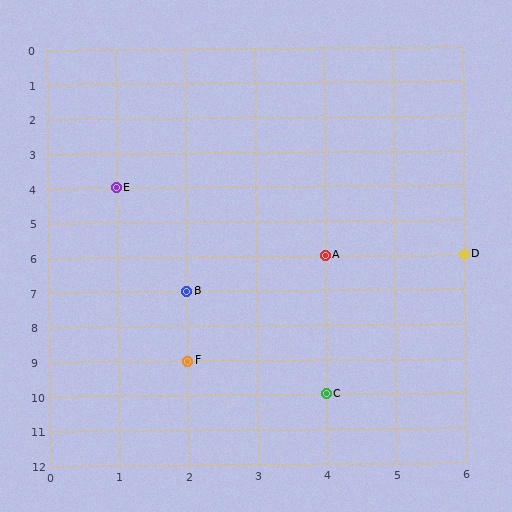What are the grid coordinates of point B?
Point B is at grid coordinates (2, 7).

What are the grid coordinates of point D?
Point D is at grid coordinates (6, 6).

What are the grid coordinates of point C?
Point C is at grid coordinates (4, 10).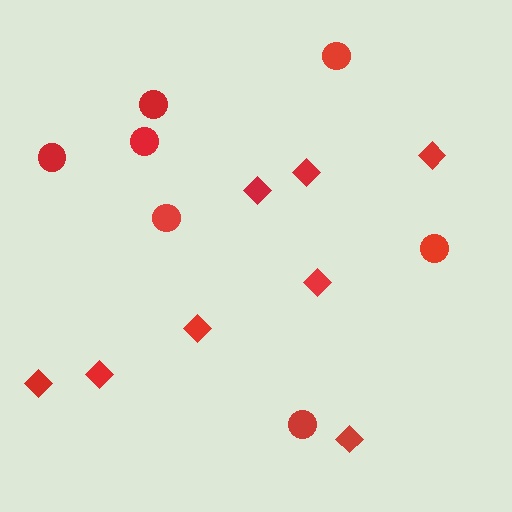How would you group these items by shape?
There are 2 groups: one group of circles (7) and one group of diamonds (8).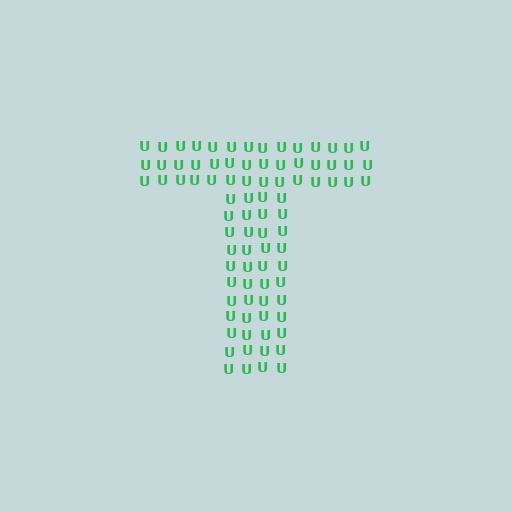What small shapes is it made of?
It is made of small letter U's.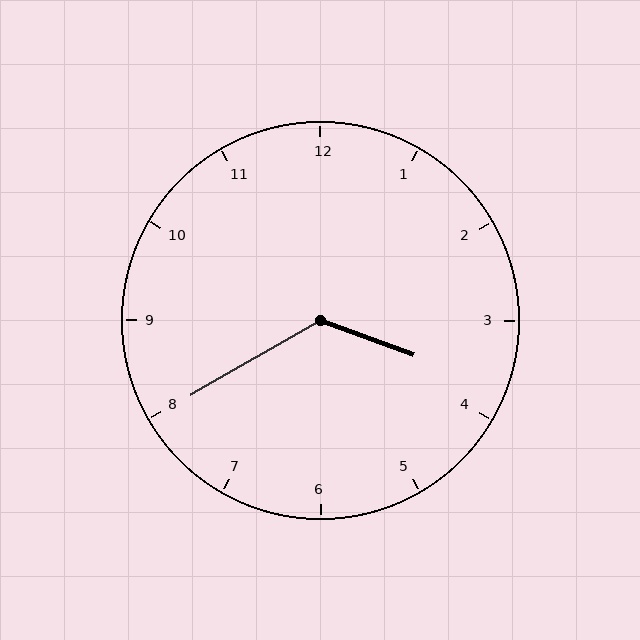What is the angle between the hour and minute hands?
Approximately 130 degrees.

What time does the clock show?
3:40.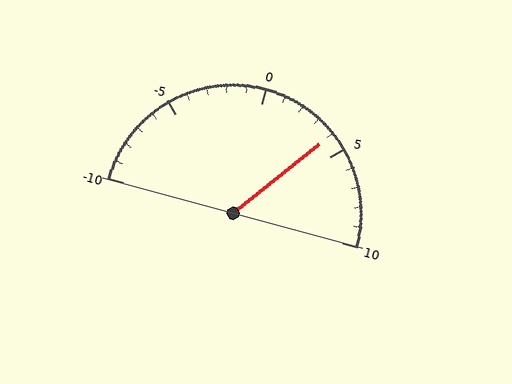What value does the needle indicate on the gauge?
The needle indicates approximately 4.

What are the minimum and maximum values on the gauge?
The gauge ranges from -10 to 10.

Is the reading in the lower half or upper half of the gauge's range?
The reading is in the upper half of the range (-10 to 10).